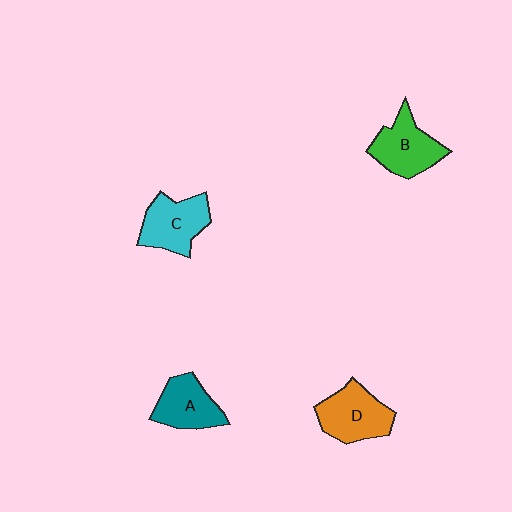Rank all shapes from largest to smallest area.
From largest to smallest: D (orange), B (green), C (cyan), A (teal).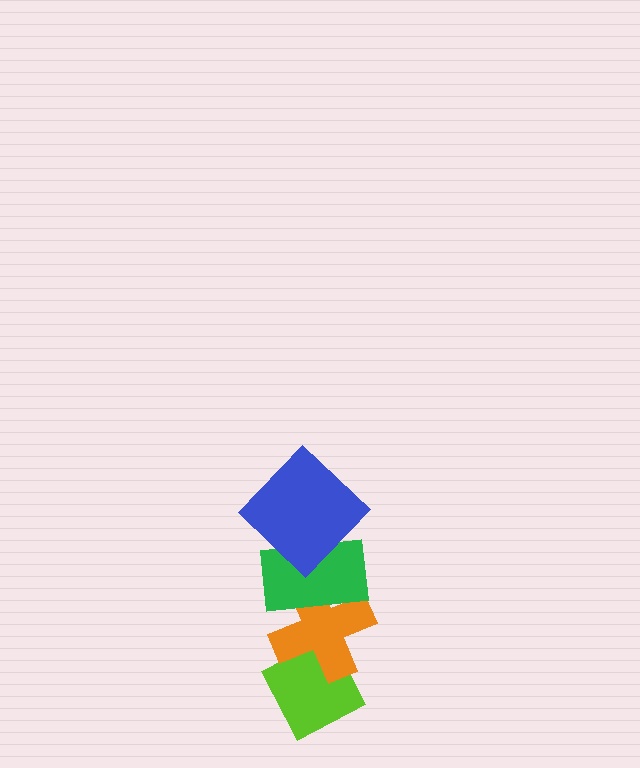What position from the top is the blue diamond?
The blue diamond is 1st from the top.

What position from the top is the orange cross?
The orange cross is 3rd from the top.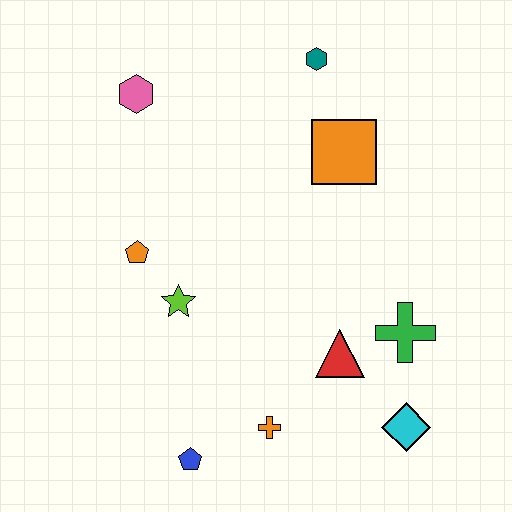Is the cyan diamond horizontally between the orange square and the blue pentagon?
No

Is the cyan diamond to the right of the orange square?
Yes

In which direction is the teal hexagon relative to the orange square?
The teal hexagon is above the orange square.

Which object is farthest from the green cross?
The pink hexagon is farthest from the green cross.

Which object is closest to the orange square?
The teal hexagon is closest to the orange square.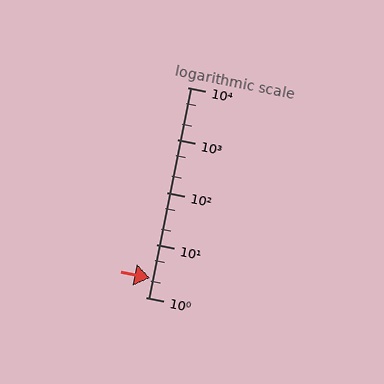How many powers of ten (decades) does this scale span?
The scale spans 4 decades, from 1 to 10000.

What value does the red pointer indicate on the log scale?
The pointer indicates approximately 2.3.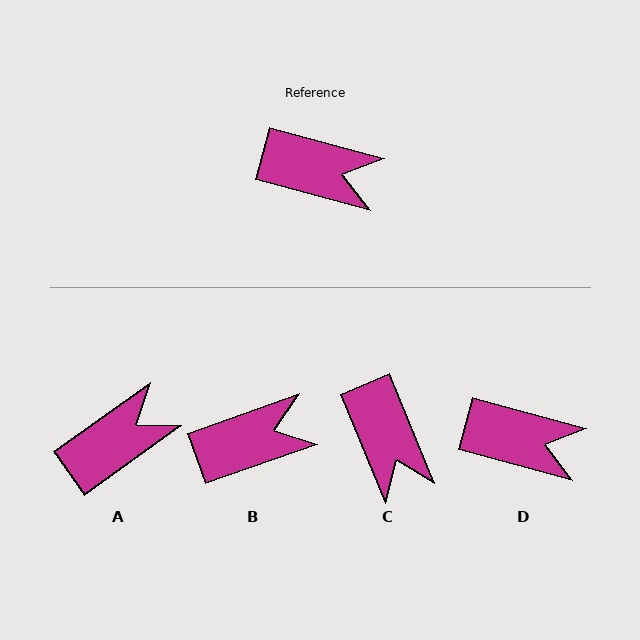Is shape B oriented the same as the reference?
No, it is off by about 34 degrees.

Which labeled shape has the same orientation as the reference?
D.